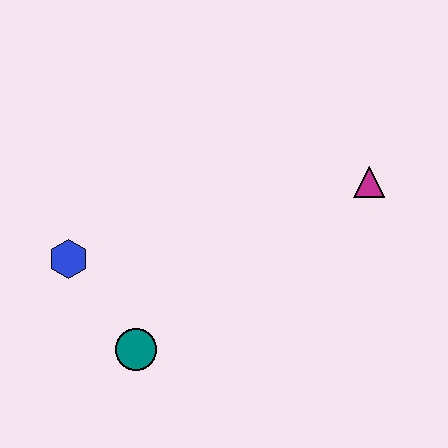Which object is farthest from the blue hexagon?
The magenta triangle is farthest from the blue hexagon.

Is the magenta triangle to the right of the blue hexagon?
Yes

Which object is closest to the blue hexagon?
The teal circle is closest to the blue hexagon.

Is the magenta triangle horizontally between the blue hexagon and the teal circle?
No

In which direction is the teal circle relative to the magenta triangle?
The teal circle is to the left of the magenta triangle.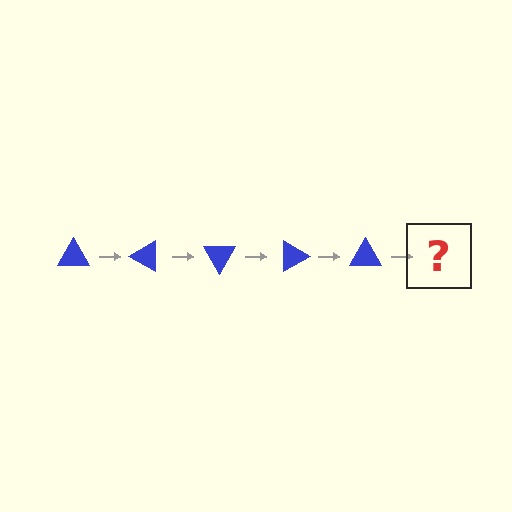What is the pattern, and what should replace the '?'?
The pattern is that the triangle rotates 30 degrees each step. The '?' should be a blue triangle rotated 150 degrees.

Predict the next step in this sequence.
The next step is a blue triangle rotated 150 degrees.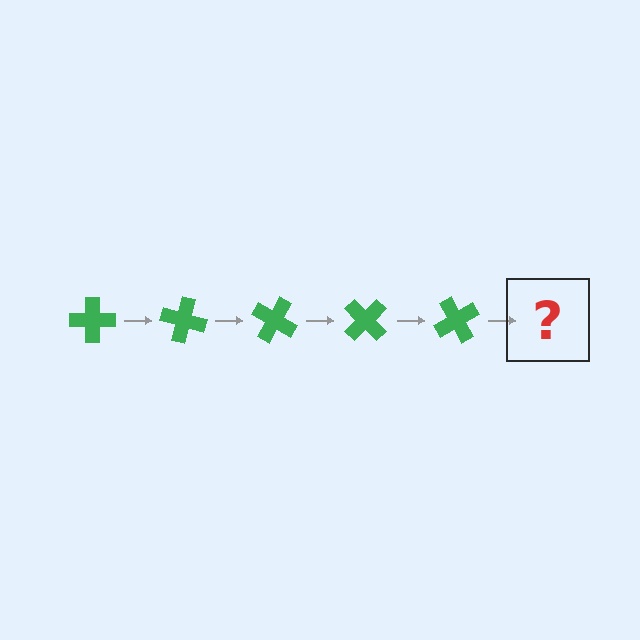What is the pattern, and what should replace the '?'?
The pattern is that the cross rotates 15 degrees each step. The '?' should be a green cross rotated 75 degrees.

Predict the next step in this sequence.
The next step is a green cross rotated 75 degrees.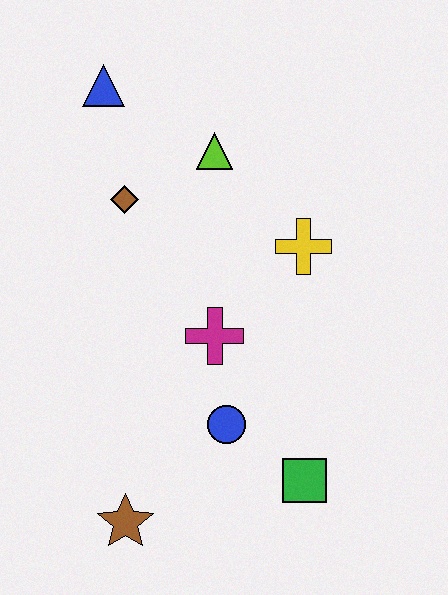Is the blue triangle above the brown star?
Yes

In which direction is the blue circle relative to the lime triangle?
The blue circle is below the lime triangle.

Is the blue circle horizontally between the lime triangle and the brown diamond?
No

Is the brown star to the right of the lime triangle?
No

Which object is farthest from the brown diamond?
The green square is farthest from the brown diamond.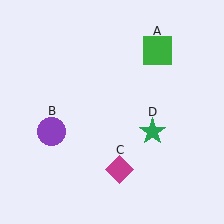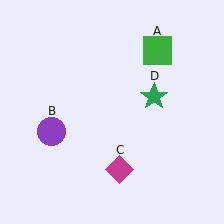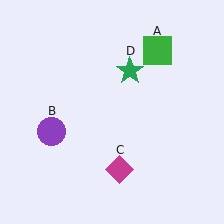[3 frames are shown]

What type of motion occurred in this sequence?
The green star (object D) rotated counterclockwise around the center of the scene.